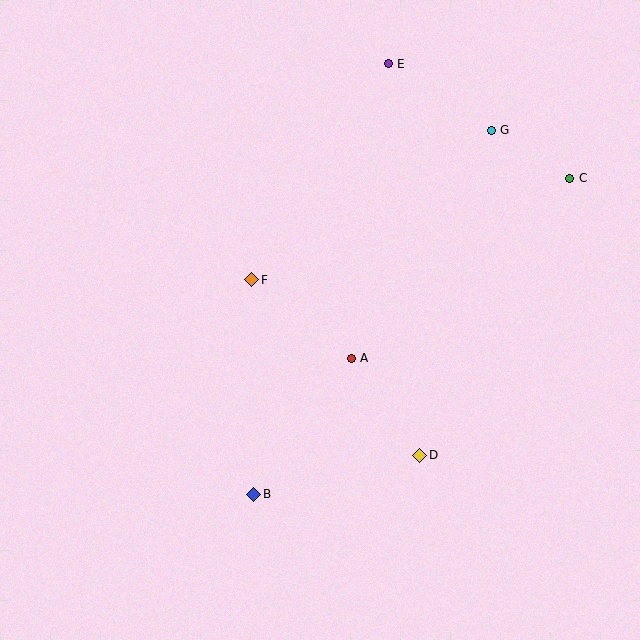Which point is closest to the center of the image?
Point A at (351, 358) is closest to the center.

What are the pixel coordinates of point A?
Point A is at (351, 358).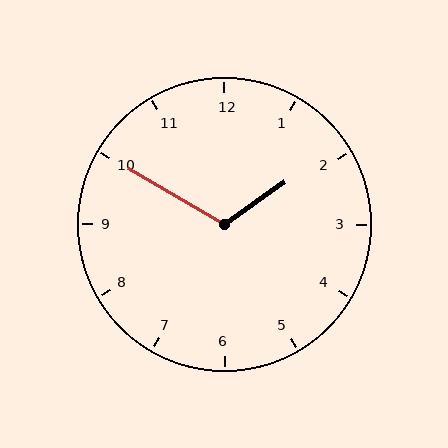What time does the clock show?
1:50.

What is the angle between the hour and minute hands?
Approximately 115 degrees.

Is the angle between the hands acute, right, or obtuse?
It is obtuse.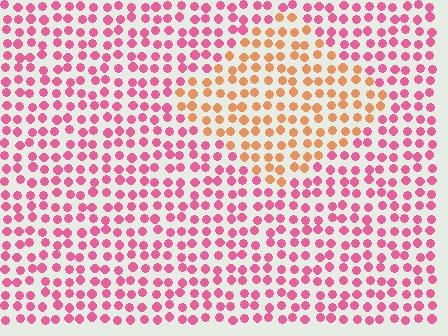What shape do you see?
I see a diamond.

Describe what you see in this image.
The image is filled with small pink elements in a uniform arrangement. A diamond-shaped region is visible where the elements are tinted to a slightly different hue, forming a subtle color boundary.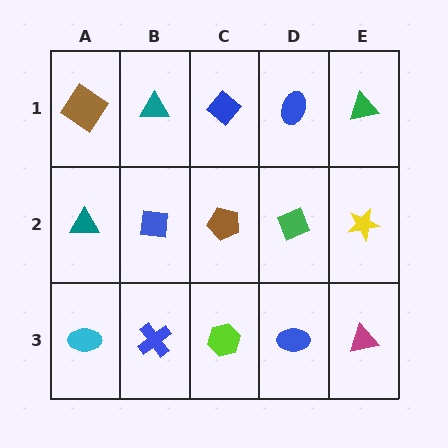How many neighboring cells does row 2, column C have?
4.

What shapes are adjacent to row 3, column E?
A yellow star (row 2, column E), a blue ellipse (row 3, column D).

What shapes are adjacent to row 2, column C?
A blue diamond (row 1, column C), a lime hexagon (row 3, column C), a blue square (row 2, column B), a green diamond (row 2, column D).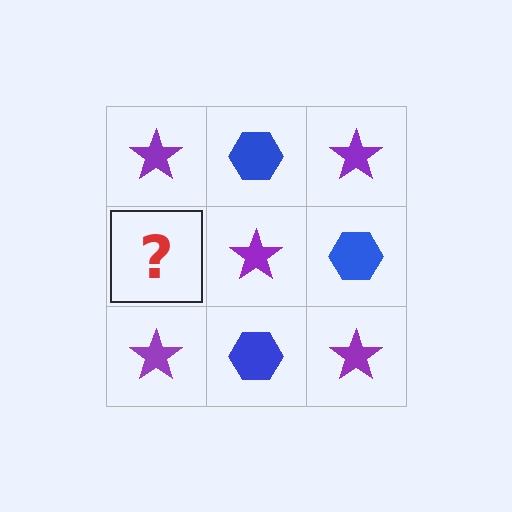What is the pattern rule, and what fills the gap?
The rule is that it alternates purple star and blue hexagon in a checkerboard pattern. The gap should be filled with a blue hexagon.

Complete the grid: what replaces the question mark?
The question mark should be replaced with a blue hexagon.